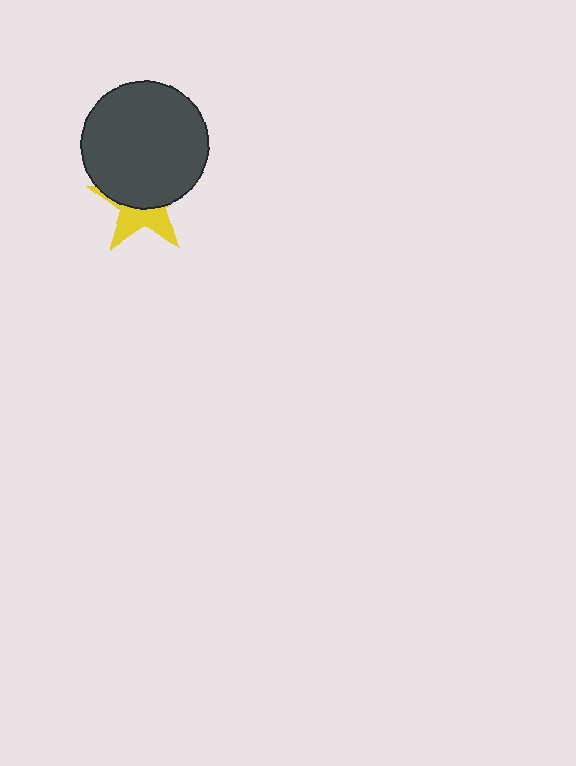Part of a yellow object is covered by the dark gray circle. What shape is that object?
It is a star.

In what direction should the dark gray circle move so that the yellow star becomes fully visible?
The dark gray circle should move up. That is the shortest direction to clear the overlap and leave the yellow star fully visible.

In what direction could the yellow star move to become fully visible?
The yellow star could move down. That would shift it out from behind the dark gray circle entirely.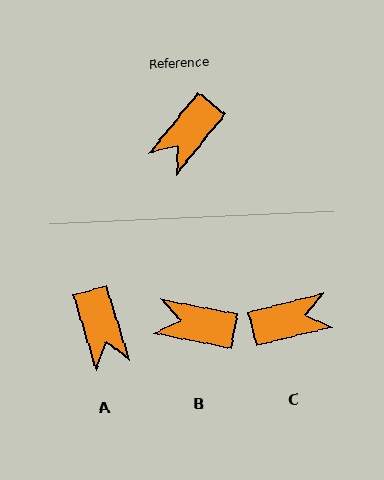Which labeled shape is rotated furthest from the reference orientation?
C, about 143 degrees away.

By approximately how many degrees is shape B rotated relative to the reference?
Approximately 62 degrees clockwise.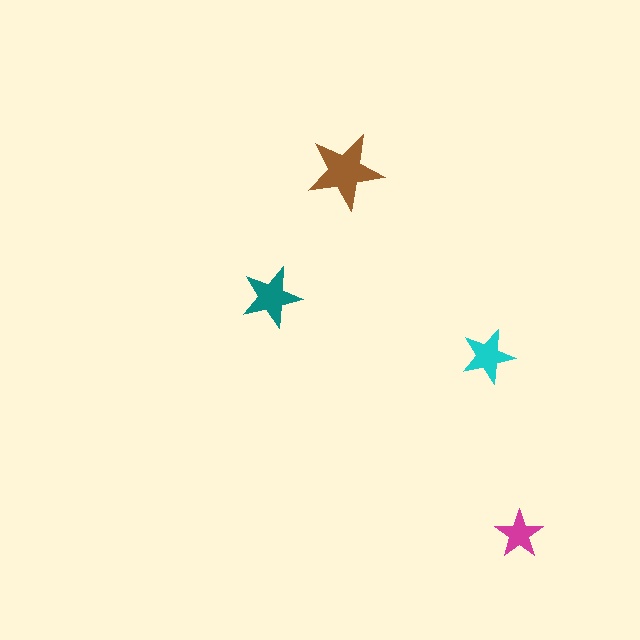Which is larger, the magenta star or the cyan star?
The cyan one.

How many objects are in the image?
There are 4 objects in the image.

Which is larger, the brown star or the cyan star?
The brown one.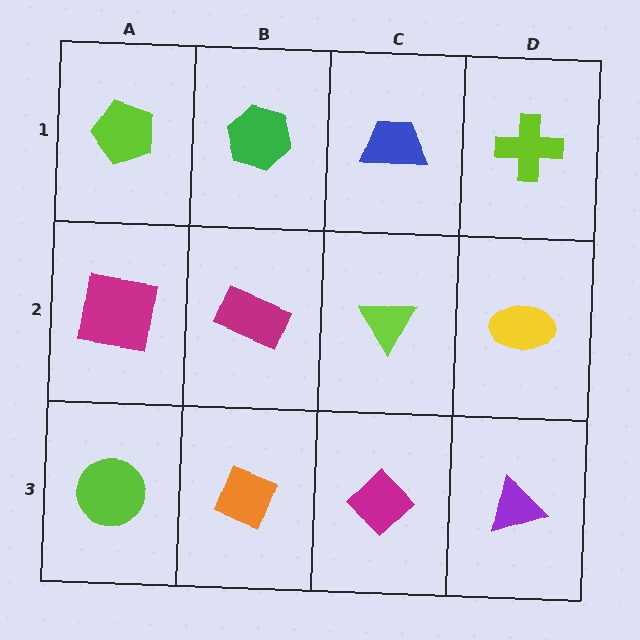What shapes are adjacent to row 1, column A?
A magenta square (row 2, column A), a green hexagon (row 1, column B).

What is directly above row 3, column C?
A lime triangle.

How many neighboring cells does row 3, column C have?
3.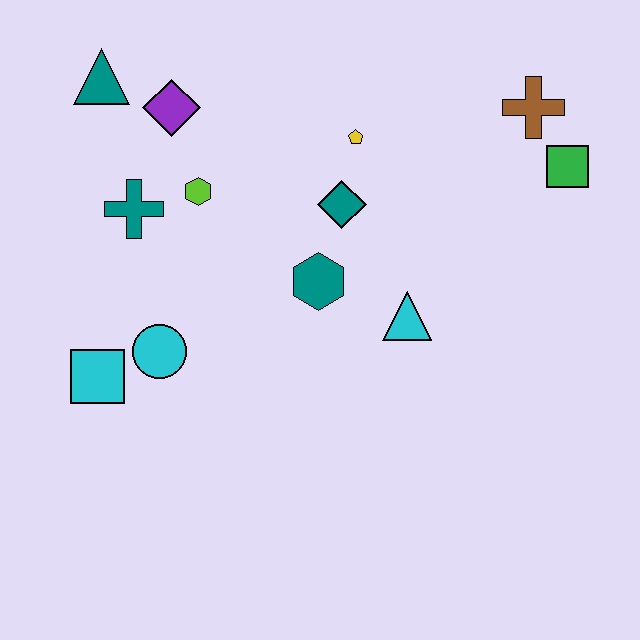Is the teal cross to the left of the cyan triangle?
Yes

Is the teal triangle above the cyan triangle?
Yes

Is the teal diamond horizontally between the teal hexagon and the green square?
Yes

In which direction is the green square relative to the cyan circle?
The green square is to the right of the cyan circle.